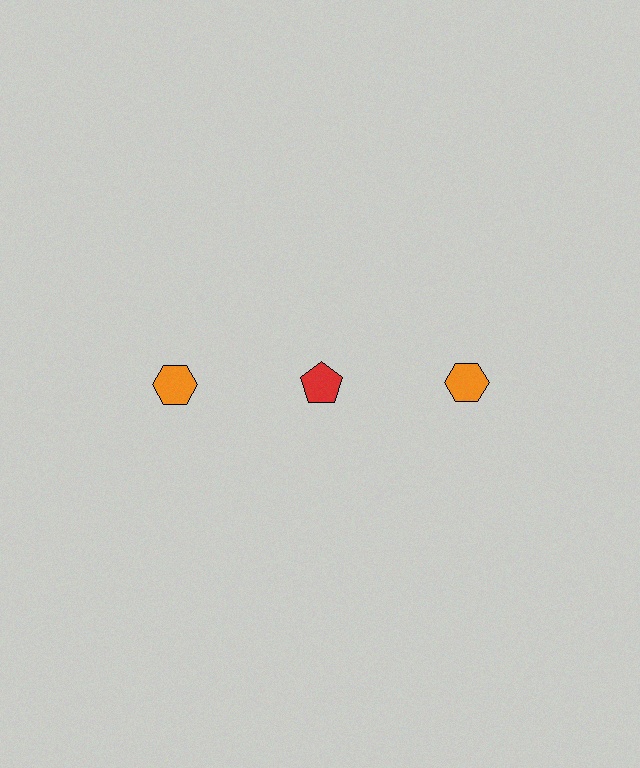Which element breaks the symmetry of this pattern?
The red pentagon in the top row, second from left column breaks the symmetry. All other shapes are orange hexagons.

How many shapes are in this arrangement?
There are 3 shapes arranged in a grid pattern.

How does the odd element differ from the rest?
It differs in both color (red instead of orange) and shape (pentagon instead of hexagon).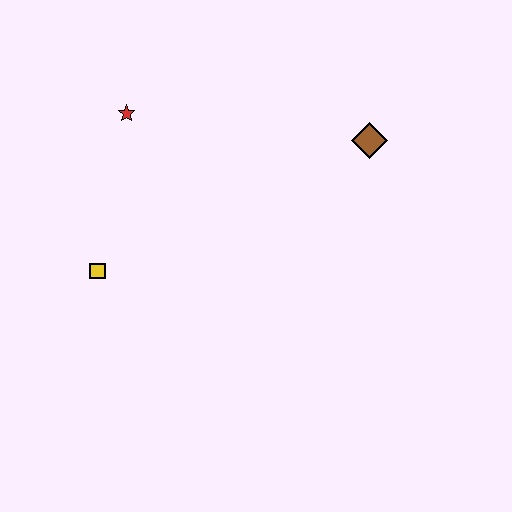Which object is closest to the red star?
The yellow square is closest to the red star.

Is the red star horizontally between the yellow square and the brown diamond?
Yes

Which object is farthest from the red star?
The brown diamond is farthest from the red star.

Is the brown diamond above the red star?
No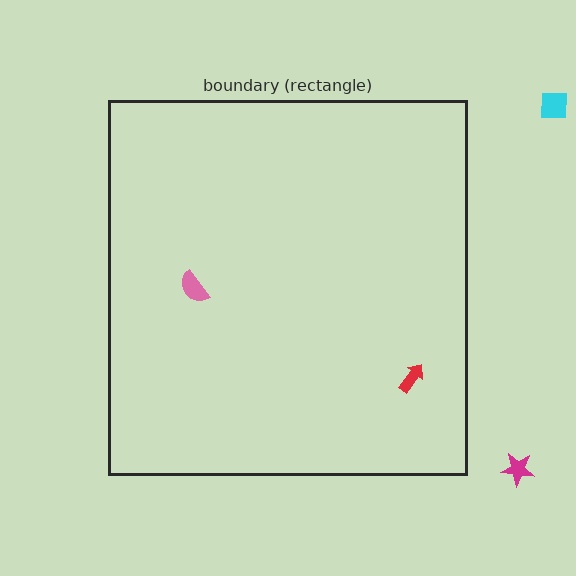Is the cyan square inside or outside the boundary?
Outside.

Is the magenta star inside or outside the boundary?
Outside.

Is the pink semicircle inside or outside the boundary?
Inside.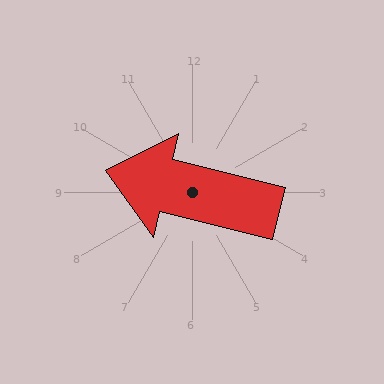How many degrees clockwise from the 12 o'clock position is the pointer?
Approximately 284 degrees.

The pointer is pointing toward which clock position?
Roughly 9 o'clock.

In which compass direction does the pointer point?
West.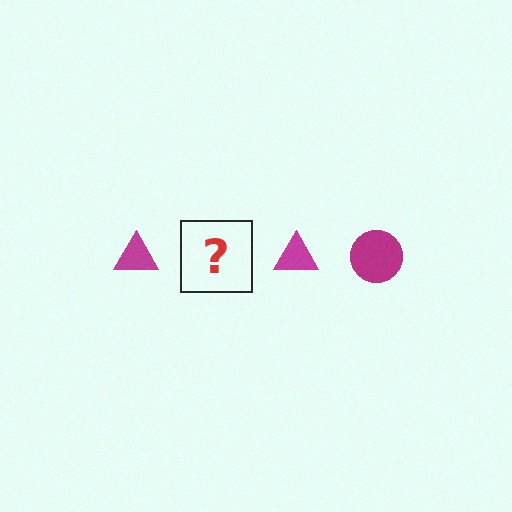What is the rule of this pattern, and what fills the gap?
The rule is that the pattern cycles through triangle, circle shapes in magenta. The gap should be filled with a magenta circle.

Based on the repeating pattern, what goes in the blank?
The blank should be a magenta circle.